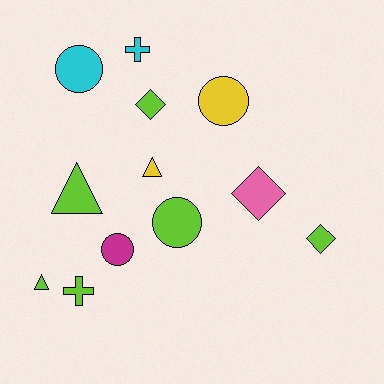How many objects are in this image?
There are 12 objects.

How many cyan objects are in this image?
There are 2 cyan objects.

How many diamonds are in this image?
There are 3 diamonds.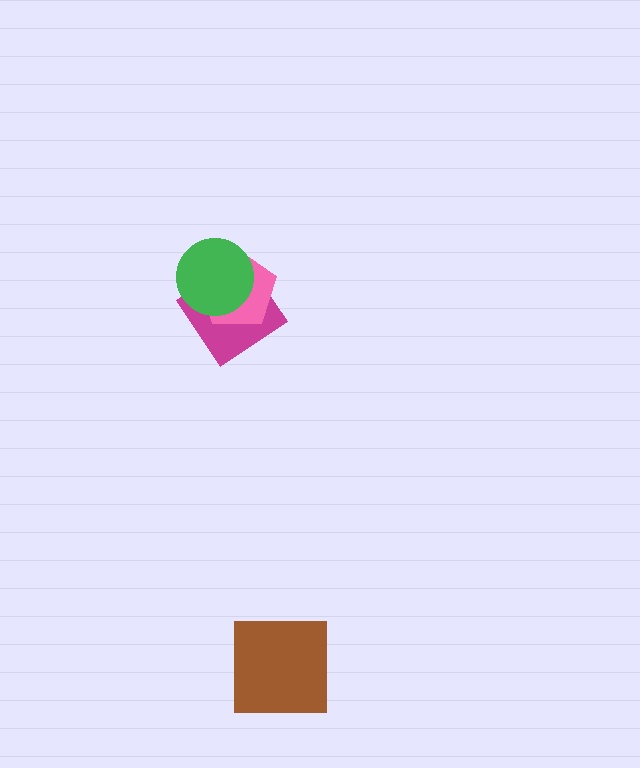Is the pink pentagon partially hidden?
Yes, it is partially covered by another shape.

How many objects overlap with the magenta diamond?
2 objects overlap with the magenta diamond.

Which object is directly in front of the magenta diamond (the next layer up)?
The pink pentagon is directly in front of the magenta diamond.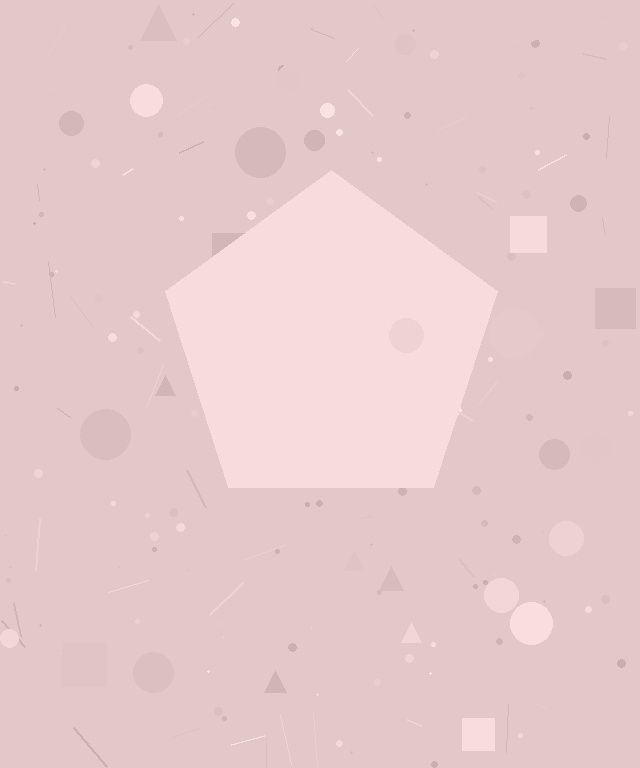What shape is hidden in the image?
A pentagon is hidden in the image.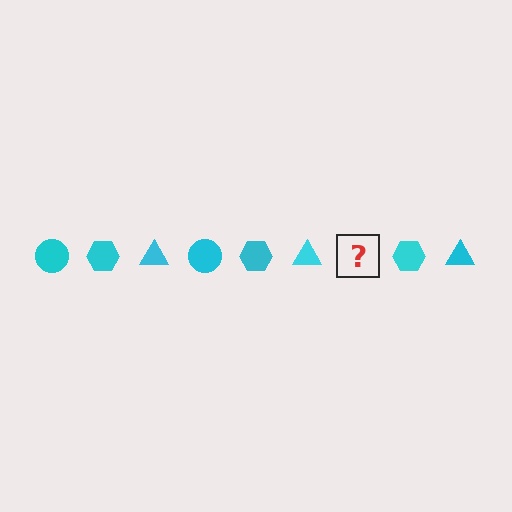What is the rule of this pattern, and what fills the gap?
The rule is that the pattern cycles through circle, hexagon, triangle shapes in cyan. The gap should be filled with a cyan circle.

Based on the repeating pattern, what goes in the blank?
The blank should be a cyan circle.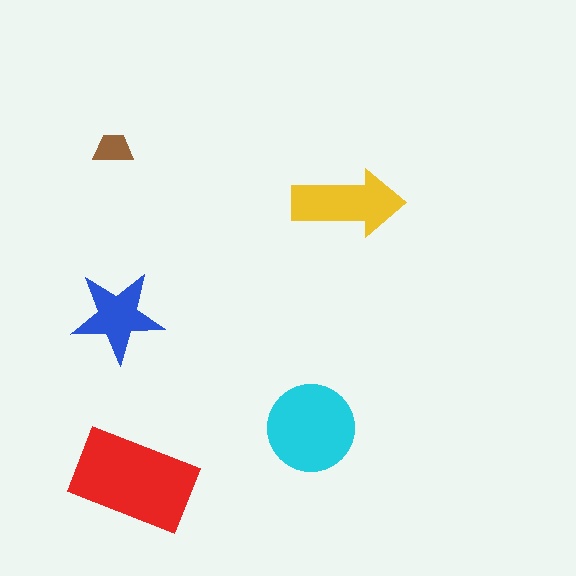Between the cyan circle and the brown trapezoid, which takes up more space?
The cyan circle.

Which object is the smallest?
The brown trapezoid.